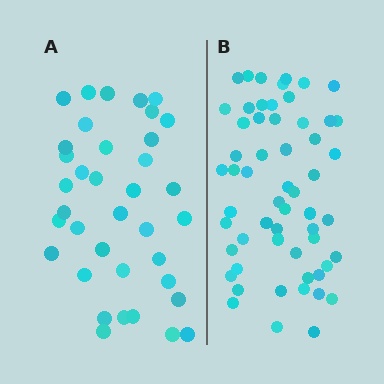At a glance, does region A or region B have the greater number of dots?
Region B (the right region) has more dots.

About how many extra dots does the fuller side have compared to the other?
Region B has approximately 20 more dots than region A.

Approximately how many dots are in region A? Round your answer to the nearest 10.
About 40 dots. (The exact count is 37, which rounds to 40.)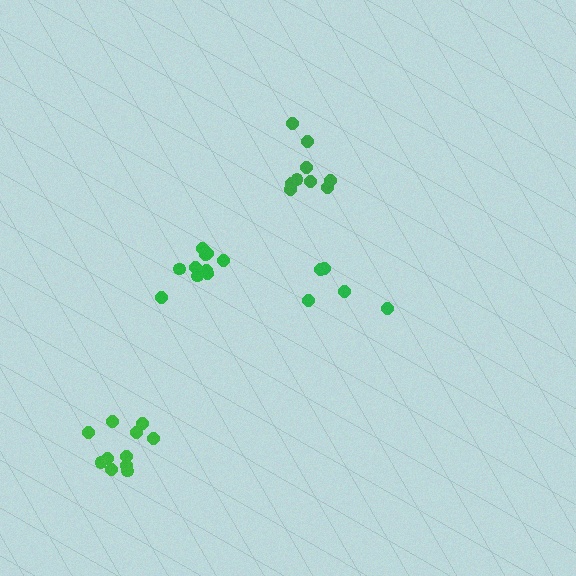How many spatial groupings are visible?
There are 4 spatial groupings.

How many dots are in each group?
Group 1: 5 dots, Group 2: 9 dots, Group 3: 10 dots, Group 4: 11 dots (35 total).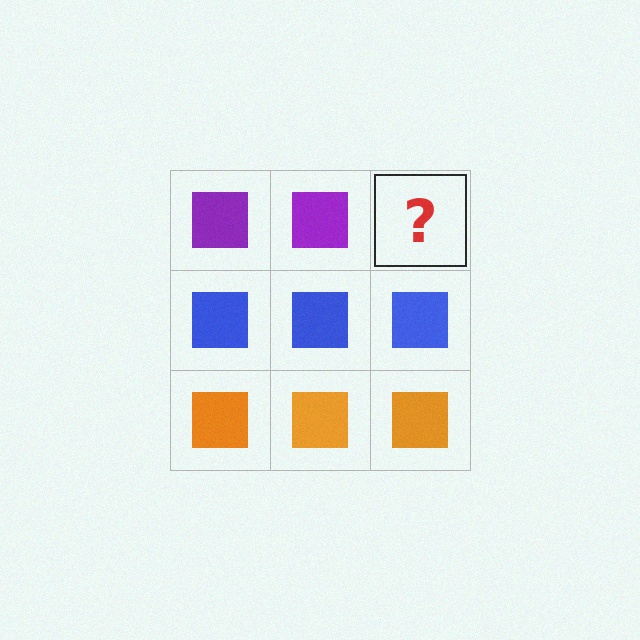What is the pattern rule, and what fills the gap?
The rule is that each row has a consistent color. The gap should be filled with a purple square.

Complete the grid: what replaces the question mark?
The question mark should be replaced with a purple square.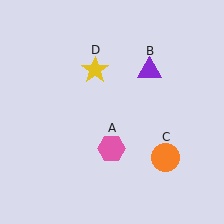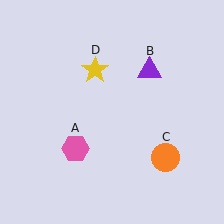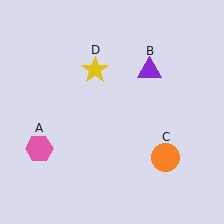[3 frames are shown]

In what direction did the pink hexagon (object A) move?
The pink hexagon (object A) moved left.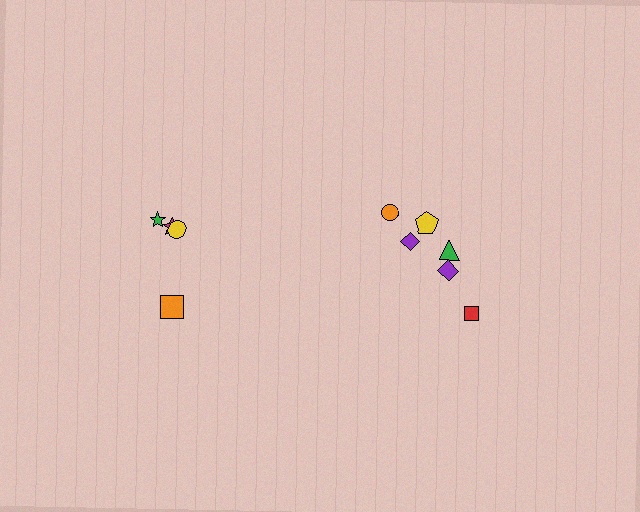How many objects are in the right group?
There are 6 objects.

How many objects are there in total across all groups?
There are 10 objects.